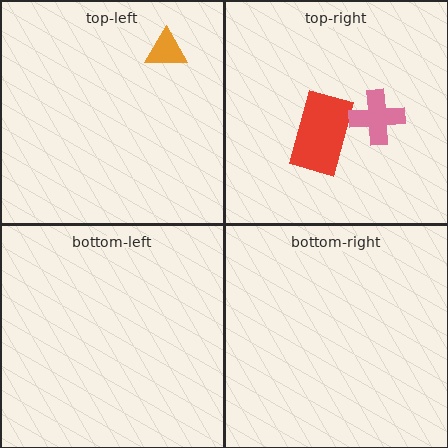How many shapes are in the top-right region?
2.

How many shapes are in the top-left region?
1.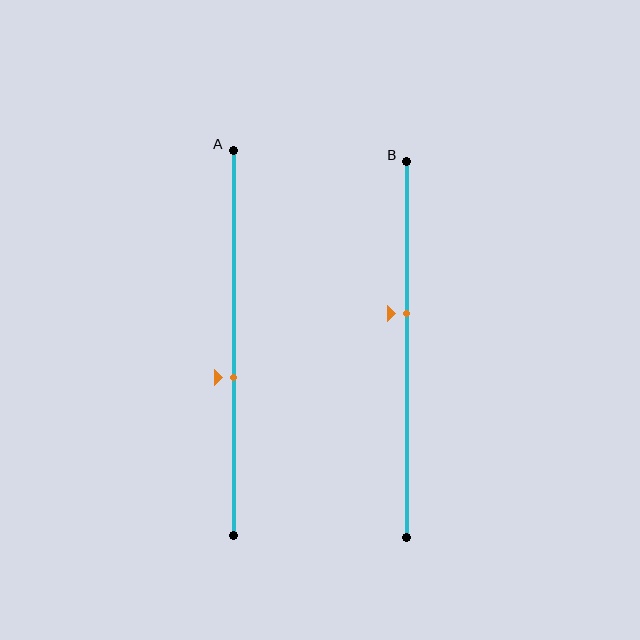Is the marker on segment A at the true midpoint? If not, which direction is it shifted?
No, the marker on segment A is shifted downward by about 9% of the segment length.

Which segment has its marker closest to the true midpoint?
Segment A has its marker closest to the true midpoint.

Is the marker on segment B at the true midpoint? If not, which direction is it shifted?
No, the marker on segment B is shifted upward by about 10% of the segment length.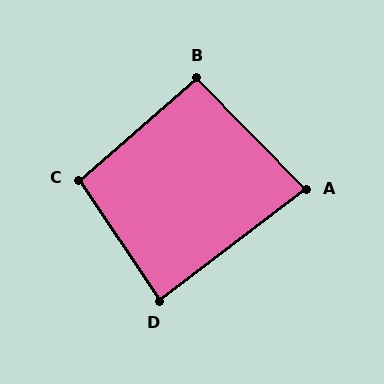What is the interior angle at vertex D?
Approximately 87 degrees (approximately right).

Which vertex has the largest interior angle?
C, at approximately 97 degrees.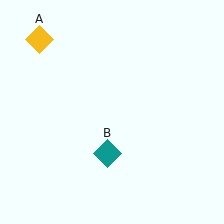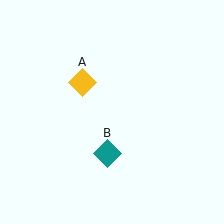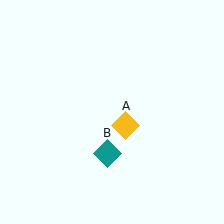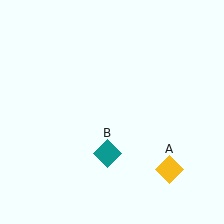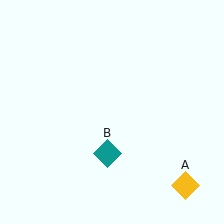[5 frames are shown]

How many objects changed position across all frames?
1 object changed position: yellow diamond (object A).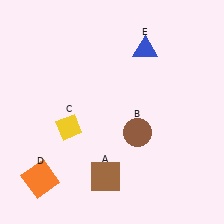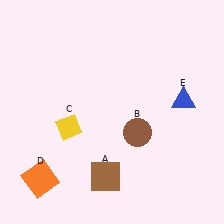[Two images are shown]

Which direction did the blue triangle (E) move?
The blue triangle (E) moved down.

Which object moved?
The blue triangle (E) moved down.